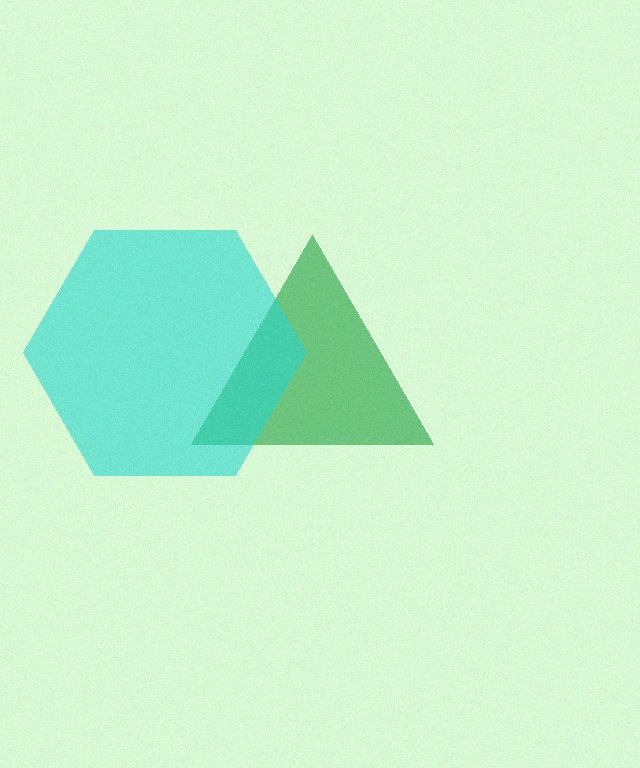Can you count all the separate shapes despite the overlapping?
Yes, there are 2 separate shapes.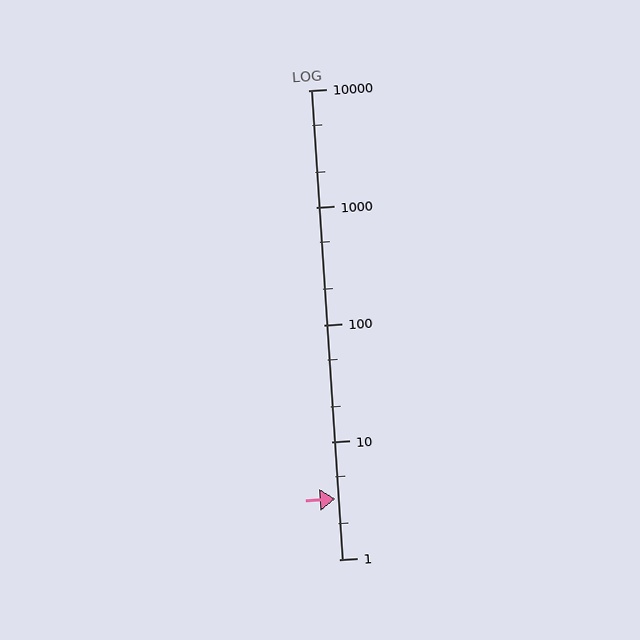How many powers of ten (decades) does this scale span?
The scale spans 4 decades, from 1 to 10000.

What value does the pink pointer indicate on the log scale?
The pointer indicates approximately 3.3.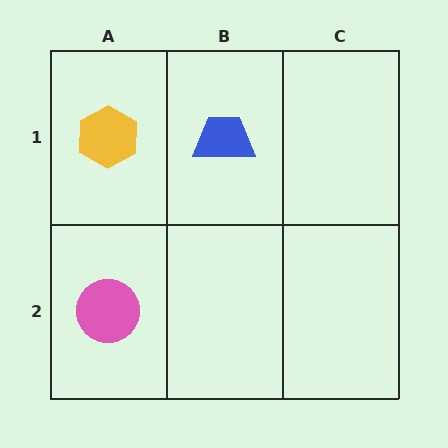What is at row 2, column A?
A pink circle.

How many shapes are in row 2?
1 shape.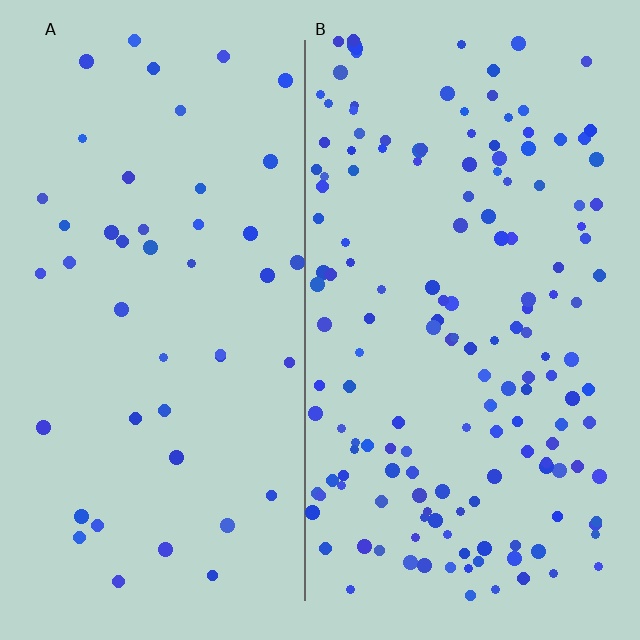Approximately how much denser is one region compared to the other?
Approximately 3.5× — region B over region A.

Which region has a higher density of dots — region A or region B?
B (the right).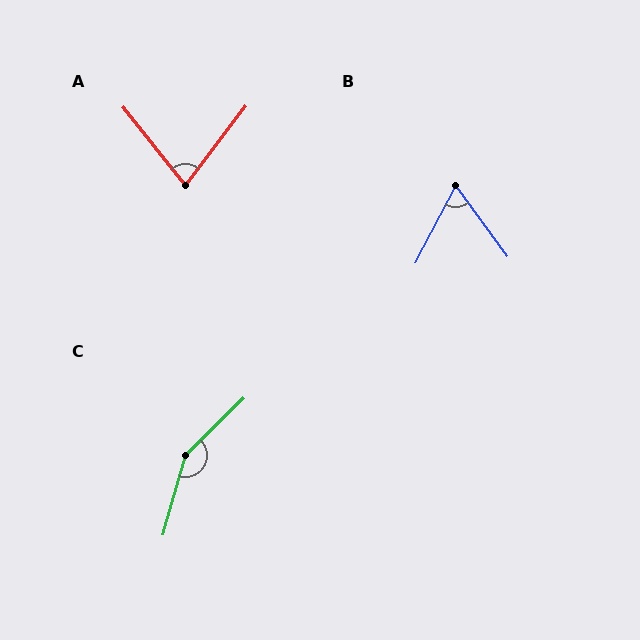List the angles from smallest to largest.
B (64°), A (76°), C (150°).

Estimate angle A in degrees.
Approximately 76 degrees.